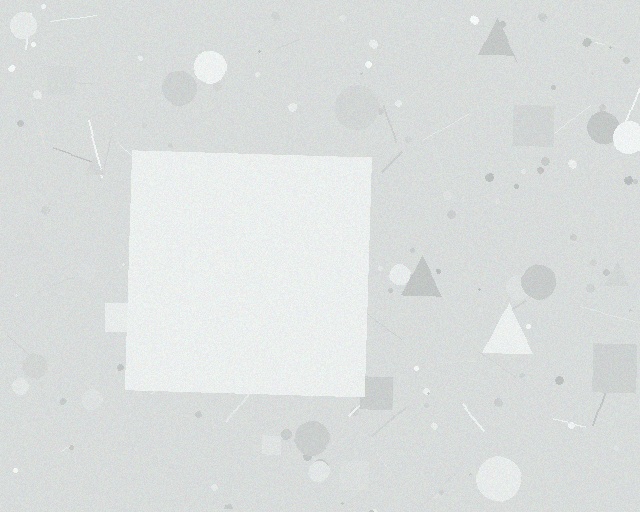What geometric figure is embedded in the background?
A square is embedded in the background.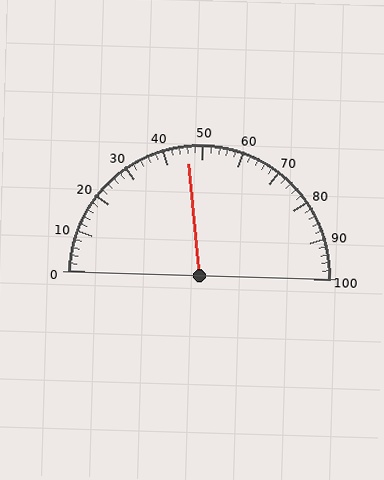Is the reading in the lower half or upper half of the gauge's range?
The reading is in the lower half of the range (0 to 100).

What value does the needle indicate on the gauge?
The needle indicates approximately 46.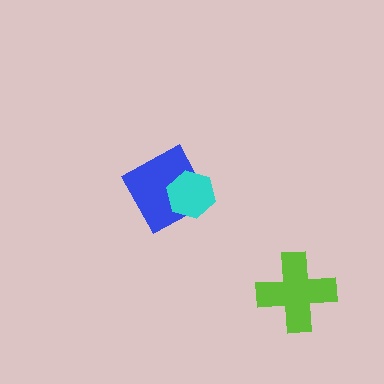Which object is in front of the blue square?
The cyan hexagon is in front of the blue square.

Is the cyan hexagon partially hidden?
No, no other shape covers it.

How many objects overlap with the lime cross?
0 objects overlap with the lime cross.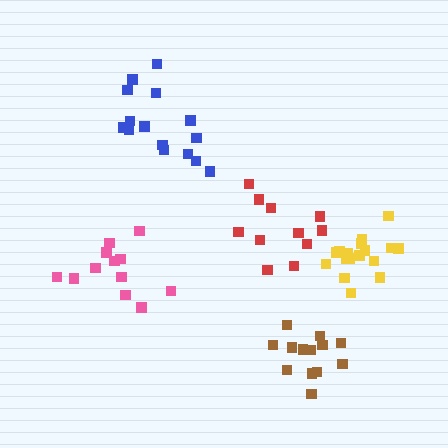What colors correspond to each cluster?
The clusters are colored: pink, blue, brown, red, yellow.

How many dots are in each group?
Group 1: 12 dots, Group 2: 15 dots, Group 3: 13 dots, Group 4: 11 dots, Group 5: 17 dots (68 total).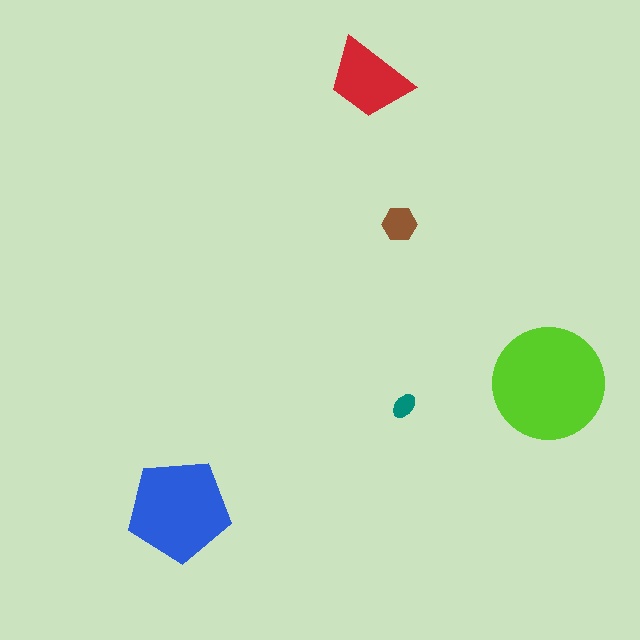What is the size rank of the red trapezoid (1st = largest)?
3rd.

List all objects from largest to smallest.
The lime circle, the blue pentagon, the red trapezoid, the brown hexagon, the teal ellipse.